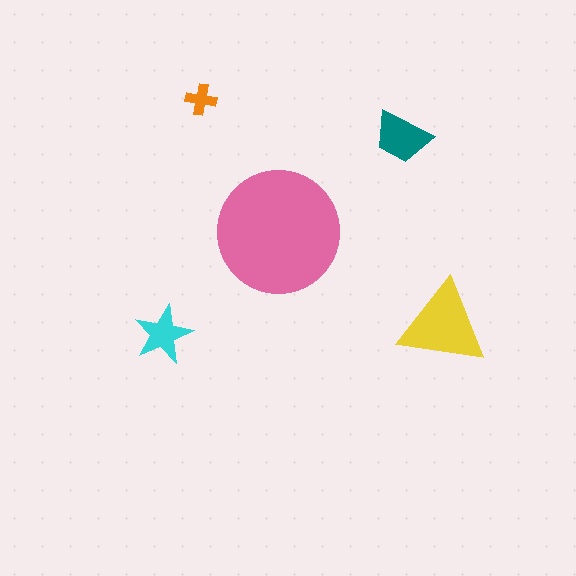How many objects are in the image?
There are 5 objects in the image.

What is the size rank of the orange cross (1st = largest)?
5th.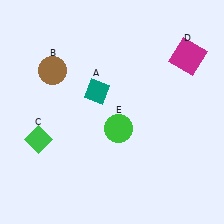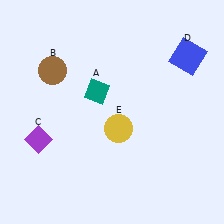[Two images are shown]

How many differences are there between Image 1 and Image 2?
There are 3 differences between the two images.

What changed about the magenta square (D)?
In Image 1, D is magenta. In Image 2, it changed to blue.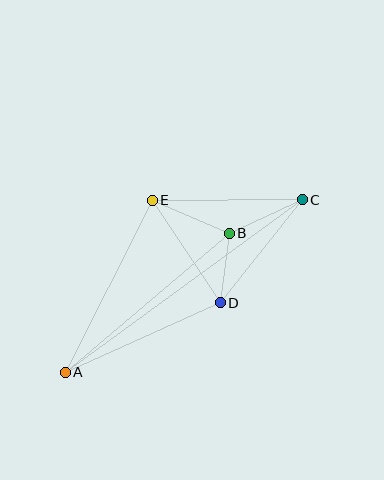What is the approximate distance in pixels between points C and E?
The distance between C and E is approximately 150 pixels.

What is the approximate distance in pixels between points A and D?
The distance between A and D is approximately 170 pixels.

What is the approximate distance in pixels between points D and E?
The distance between D and E is approximately 123 pixels.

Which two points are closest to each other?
Points B and D are closest to each other.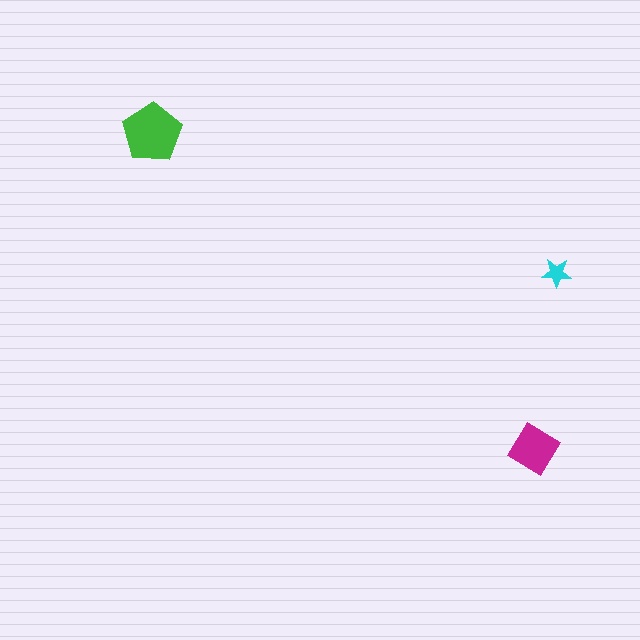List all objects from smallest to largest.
The cyan star, the magenta diamond, the green pentagon.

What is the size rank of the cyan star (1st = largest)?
3rd.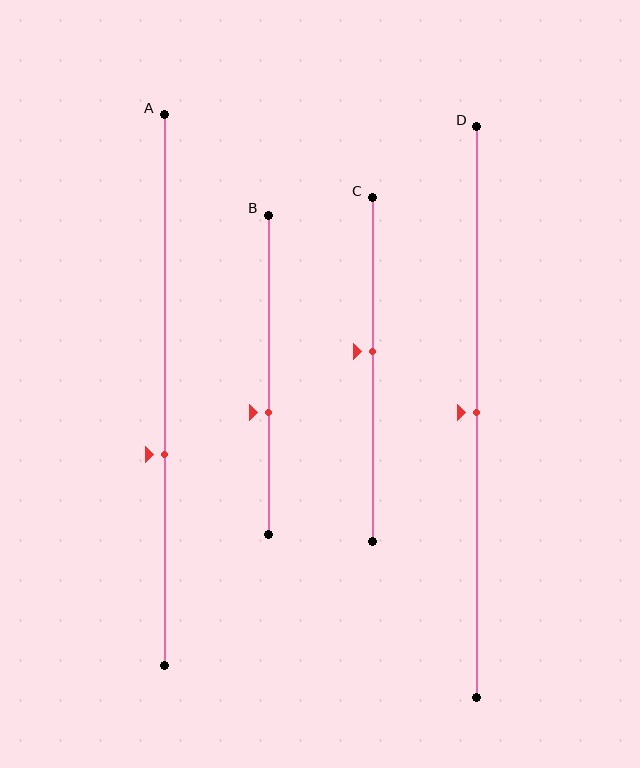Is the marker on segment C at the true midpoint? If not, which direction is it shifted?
No, the marker on segment C is shifted upward by about 5% of the segment length.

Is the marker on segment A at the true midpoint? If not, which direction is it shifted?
No, the marker on segment A is shifted downward by about 12% of the segment length.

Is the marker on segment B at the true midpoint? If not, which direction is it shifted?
No, the marker on segment B is shifted downward by about 12% of the segment length.